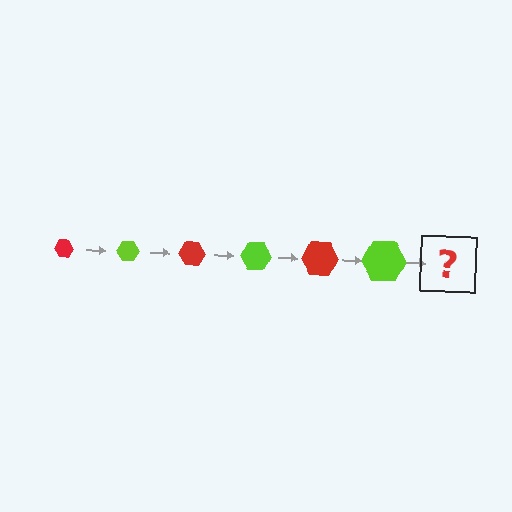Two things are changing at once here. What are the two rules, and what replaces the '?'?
The two rules are that the hexagon grows larger each step and the color cycles through red and lime. The '?' should be a red hexagon, larger than the previous one.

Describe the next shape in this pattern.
It should be a red hexagon, larger than the previous one.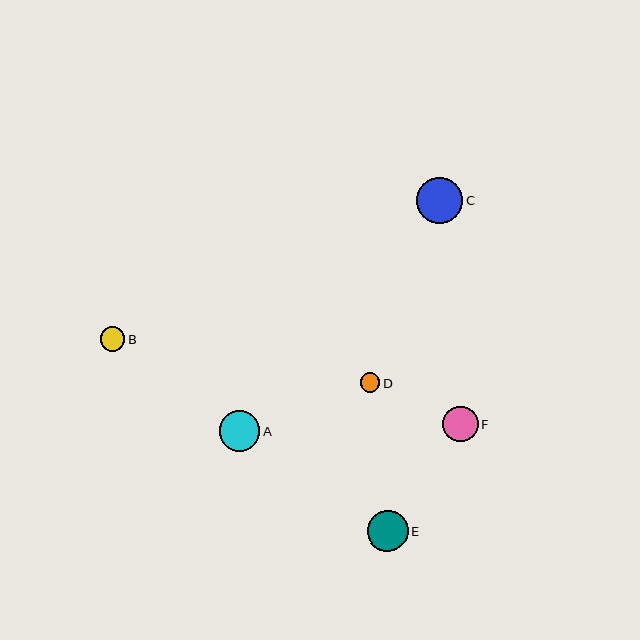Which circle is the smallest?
Circle D is the smallest with a size of approximately 20 pixels.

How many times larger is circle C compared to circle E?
Circle C is approximately 1.1 times the size of circle E.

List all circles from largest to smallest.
From largest to smallest: C, E, A, F, B, D.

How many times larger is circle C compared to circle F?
Circle C is approximately 1.3 times the size of circle F.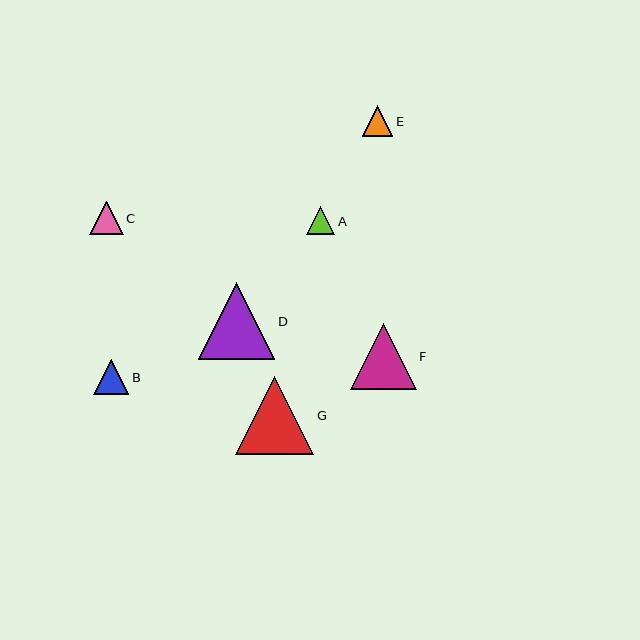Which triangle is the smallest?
Triangle A is the smallest with a size of approximately 28 pixels.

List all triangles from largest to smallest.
From largest to smallest: G, D, F, B, C, E, A.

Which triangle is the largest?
Triangle G is the largest with a size of approximately 78 pixels.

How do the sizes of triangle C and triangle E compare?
Triangle C and triangle E are approximately the same size.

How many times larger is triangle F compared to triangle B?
Triangle F is approximately 1.9 times the size of triangle B.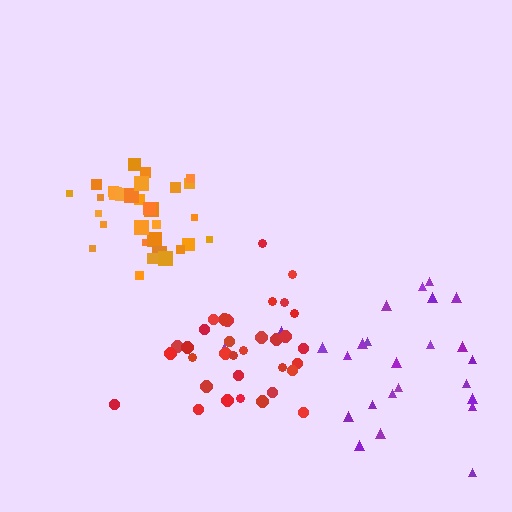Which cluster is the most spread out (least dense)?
Purple.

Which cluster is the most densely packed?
Orange.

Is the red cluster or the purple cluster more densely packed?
Red.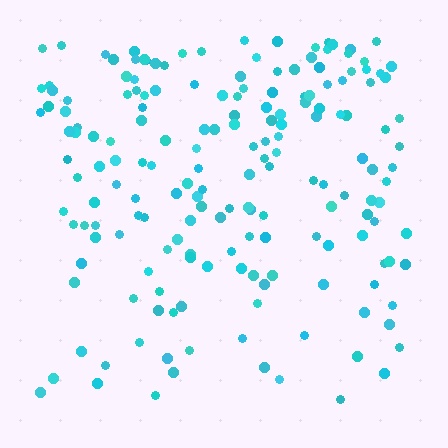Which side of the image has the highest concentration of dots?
The top.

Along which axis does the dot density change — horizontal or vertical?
Vertical.